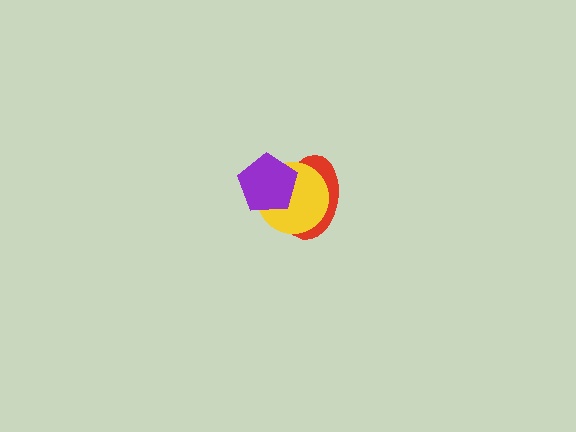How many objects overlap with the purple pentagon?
2 objects overlap with the purple pentagon.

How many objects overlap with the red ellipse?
2 objects overlap with the red ellipse.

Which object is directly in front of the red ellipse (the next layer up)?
The yellow circle is directly in front of the red ellipse.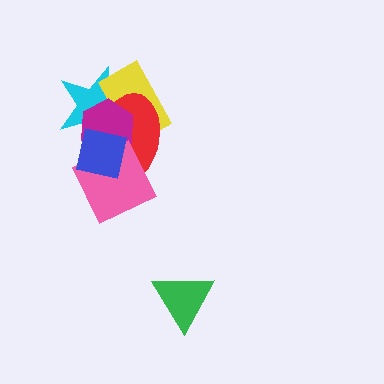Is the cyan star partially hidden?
Yes, it is partially covered by another shape.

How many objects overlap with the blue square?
4 objects overlap with the blue square.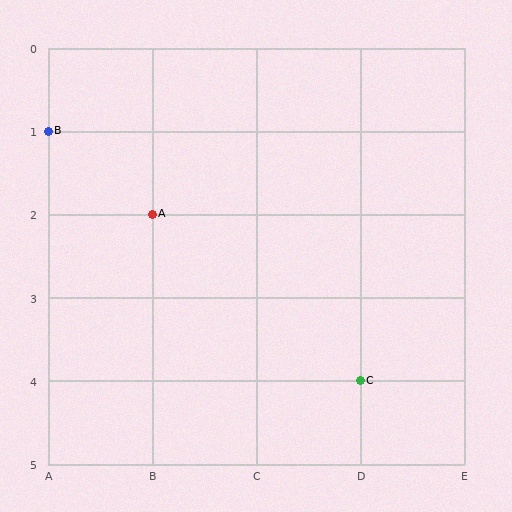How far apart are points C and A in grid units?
Points C and A are 2 columns and 2 rows apart (about 2.8 grid units diagonally).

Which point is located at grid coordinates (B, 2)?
Point A is at (B, 2).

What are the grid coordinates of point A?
Point A is at grid coordinates (B, 2).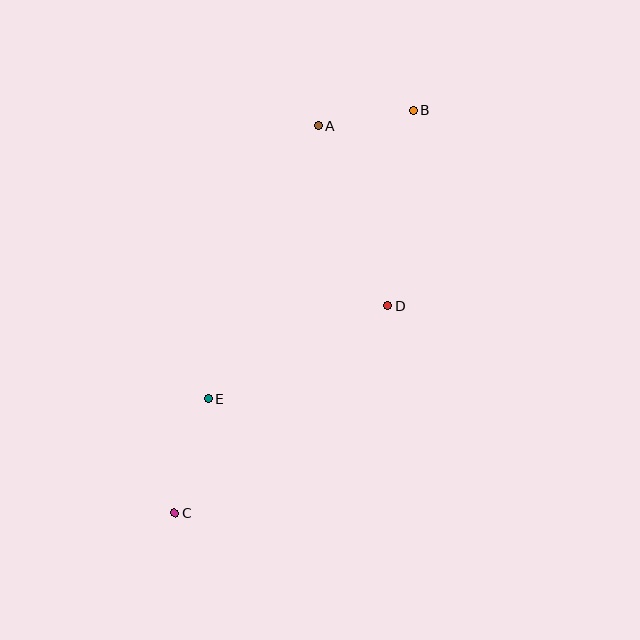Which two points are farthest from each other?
Points B and C are farthest from each other.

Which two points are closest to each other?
Points A and B are closest to each other.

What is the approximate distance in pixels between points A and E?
The distance between A and E is approximately 294 pixels.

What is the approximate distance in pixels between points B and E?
The distance between B and E is approximately 354 pixels.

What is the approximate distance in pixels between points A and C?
The distance between A and C is approximately 413 pixels.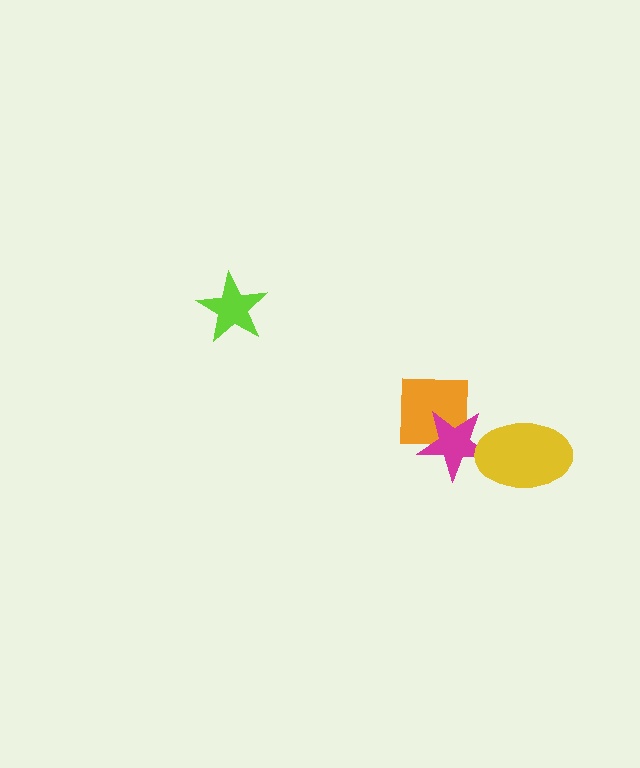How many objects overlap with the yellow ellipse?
1 object overlaps with the yellow ellipse.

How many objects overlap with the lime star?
0 objects overlap with the lime star.